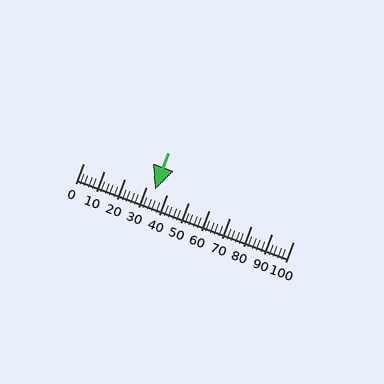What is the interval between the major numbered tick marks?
The major tick marks are spaced 10 units apart.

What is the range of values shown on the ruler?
The ruler shows values from 0 to 100.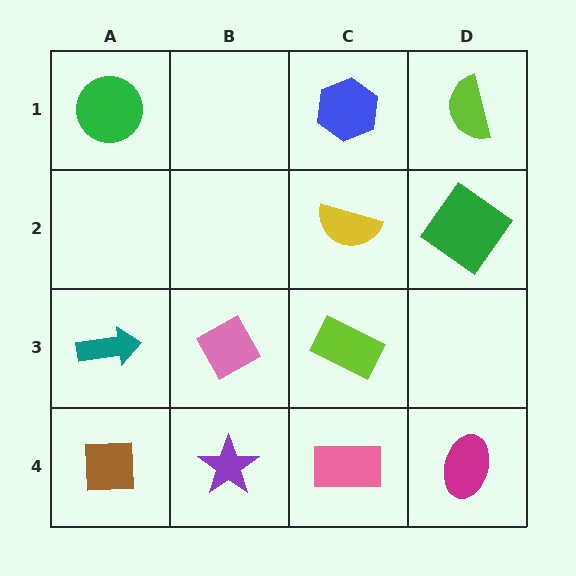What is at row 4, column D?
A magenta ellipse.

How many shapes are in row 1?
3 shapes.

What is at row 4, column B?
A purple star.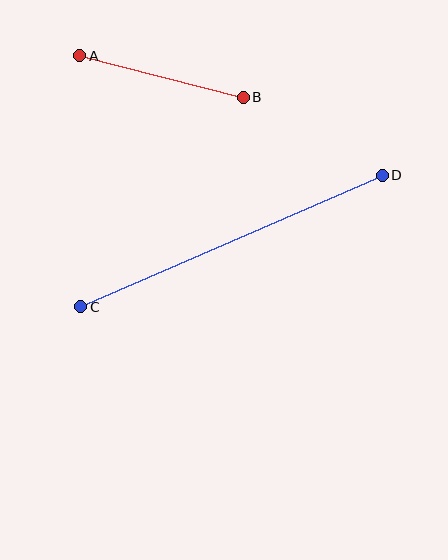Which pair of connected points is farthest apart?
Points C and D are farthest apart.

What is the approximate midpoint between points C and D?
The midpoint is at approximately (232, 241) pixels.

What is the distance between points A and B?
The distance is approximately 169 pixels.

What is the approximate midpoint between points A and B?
The midpoint is at approximately (161, 76) pixels.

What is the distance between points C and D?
The distance is approximately 329 pixels.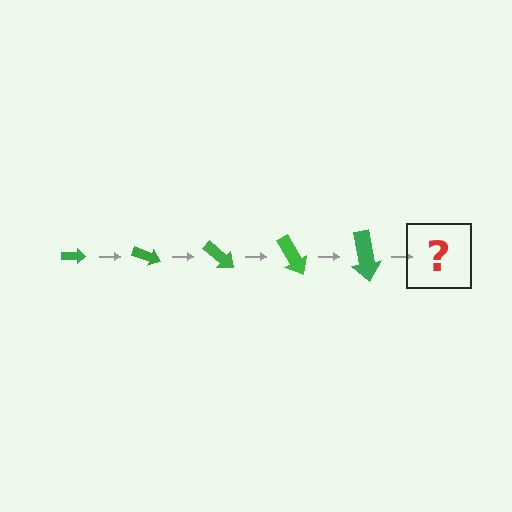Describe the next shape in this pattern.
It should be an arrow, larger than the previous one and rotated 100 degrees from the start.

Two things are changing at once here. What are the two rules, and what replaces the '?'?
The two rules are that the arrow grows larger each step and it rotates 20 degrees each step. The '?' should be an arrow, larger than the previous one and rotated 100 degrees from the start.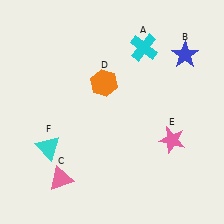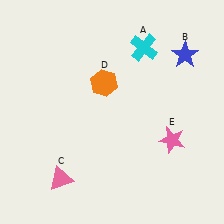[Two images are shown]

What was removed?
The cyan triangle (F) was removed in Image 2.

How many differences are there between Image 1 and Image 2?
There is 1 difference between the two images.